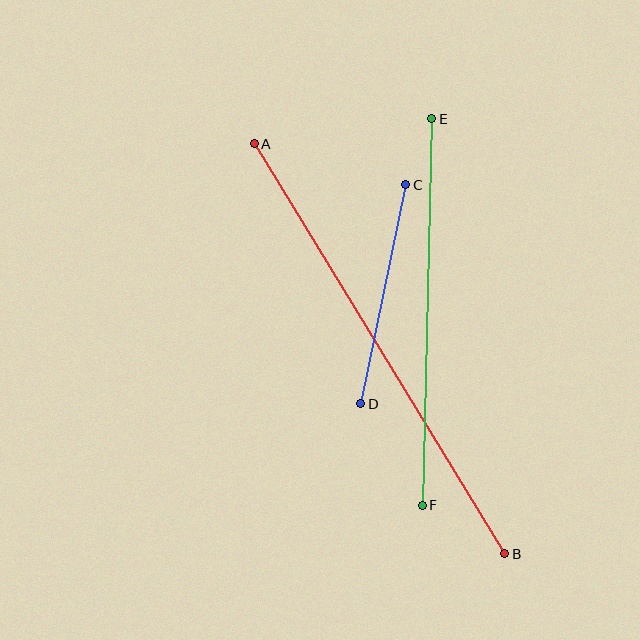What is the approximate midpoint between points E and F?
The midpoint is at approximately (427, 312) pixels.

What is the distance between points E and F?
The distance is approximately 387 pixels.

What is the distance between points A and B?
The distance is approximately 480 pixels.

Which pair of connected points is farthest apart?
Points A and B are farthest apart.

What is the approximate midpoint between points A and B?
The midpoint is at approximately (379, 349) pixels.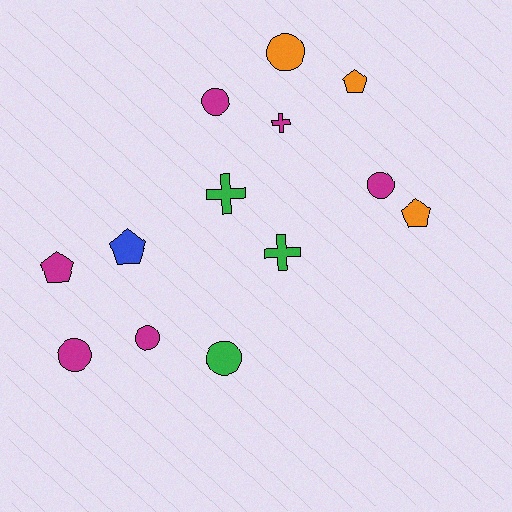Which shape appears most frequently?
Circle, with 6 objects.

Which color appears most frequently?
Magenta, with 6 objects.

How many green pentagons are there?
There are no green pentagons.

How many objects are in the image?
There are 13 objects.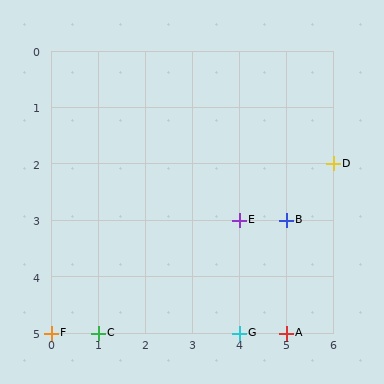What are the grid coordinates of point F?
Point F is at grid coordinates (0, 5).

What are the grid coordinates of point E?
Point E is at grid coordinates (4, 3).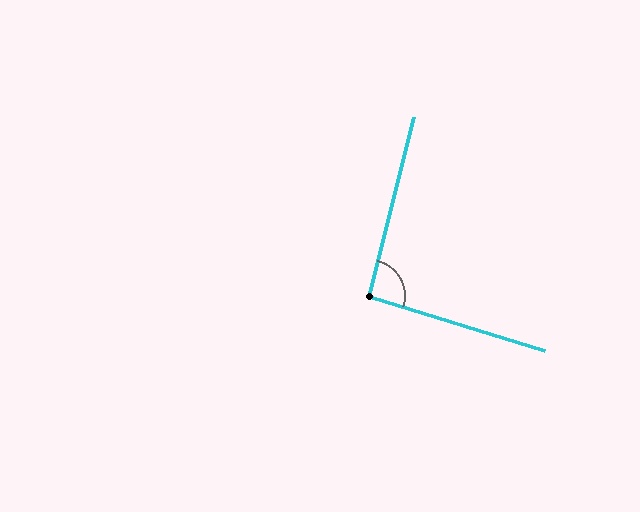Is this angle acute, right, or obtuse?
It is approximately a right angle.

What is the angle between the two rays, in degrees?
Approximately 93 degrees.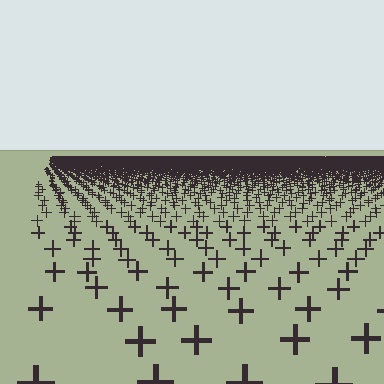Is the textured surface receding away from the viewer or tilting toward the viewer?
The surface is receding away from the viewer. Texture elements get smaller and denser toward the top.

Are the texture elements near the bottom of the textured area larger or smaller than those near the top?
Larger. Near the bottom, elements are closer to the viewer and appear at a bigger on-screen size.